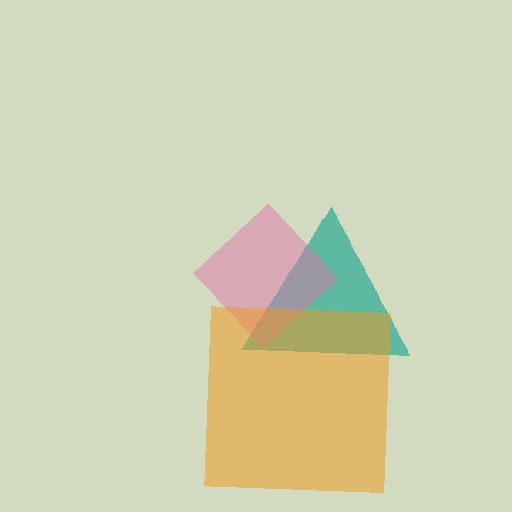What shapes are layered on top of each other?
The layered shapes are: a teal triangle, a pink diamond, an orange square.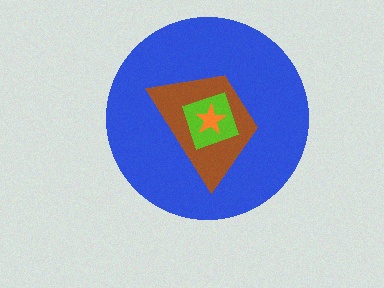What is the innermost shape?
The orange star.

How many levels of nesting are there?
4.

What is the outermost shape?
The blue circle.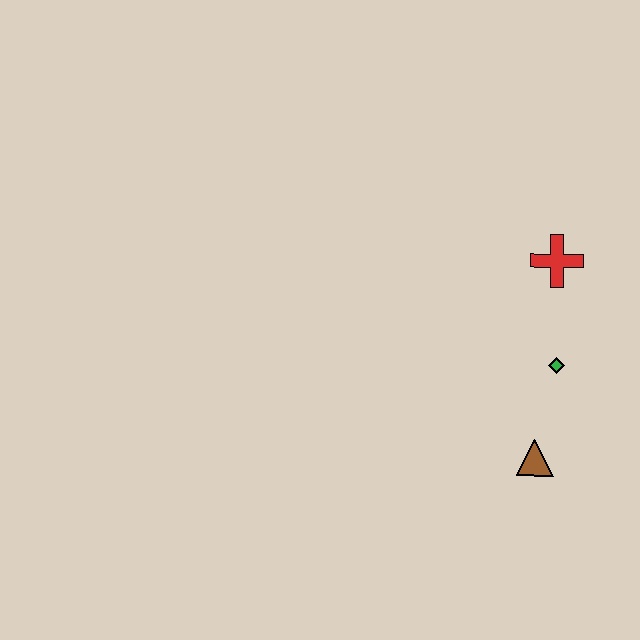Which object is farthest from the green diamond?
The red cross is farthest from the green diamond.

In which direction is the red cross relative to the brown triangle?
The red cross is above the brown triangle.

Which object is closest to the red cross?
The green diamond is closest to the red cross.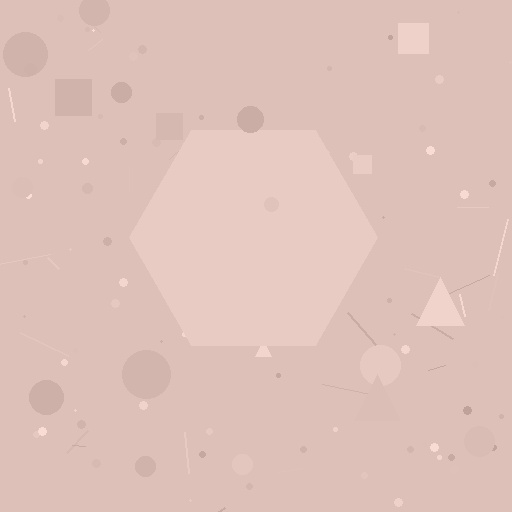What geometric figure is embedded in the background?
A hexagon is embedded in the background.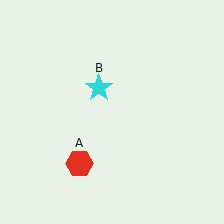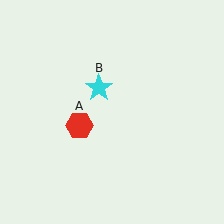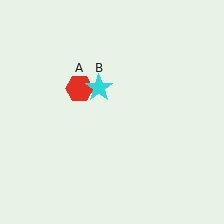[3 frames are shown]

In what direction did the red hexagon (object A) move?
The red hexagon (object A) moved up.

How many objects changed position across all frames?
1 object changed position: red hexagon (object A).